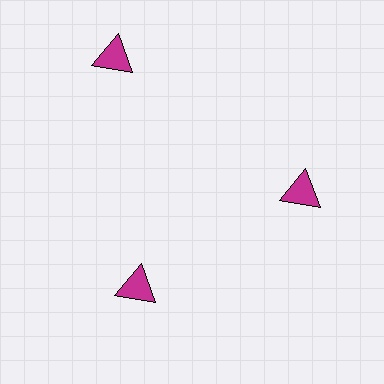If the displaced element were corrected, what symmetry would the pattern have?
It would have 3-fold rotational symmetry — the pattern would map onto itself every 120 degrees.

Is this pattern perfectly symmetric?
No. The 3 magenta triangles are arranged in a ring, but one element near the 11 o'clock position is pushed outward from the center, breaking the 3-fold rotational symmetry.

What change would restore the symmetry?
The symmetry would be restored by moving it inward, back onto the ring so that all 3 triangles sit at equal angles and equal distance from the center.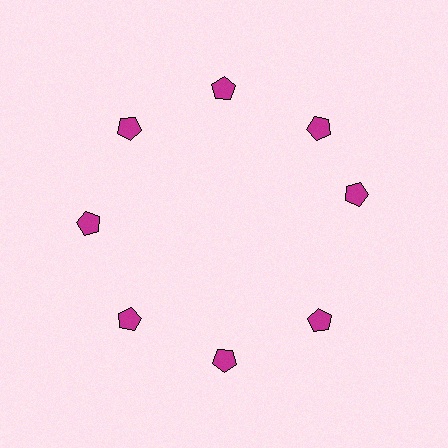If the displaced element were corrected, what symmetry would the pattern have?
It would have 8-fold rotational symmetry — the pattern would map onto itself every 45 degrees.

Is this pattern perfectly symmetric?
No. The 8 magenta pentagons are arranged in a ring, but one element near the 3 o'clock position is rotated out of alignment along the ring, breaking the 8-fold rotational symmetry.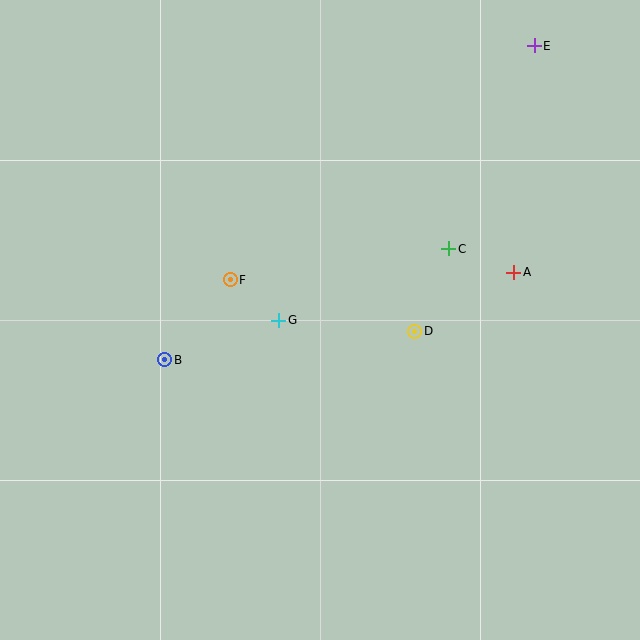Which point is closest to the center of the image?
Point G at (279, 320) is closest to the center.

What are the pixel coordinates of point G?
Point G is at (279, 320).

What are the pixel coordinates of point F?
Point F is at (230, 280).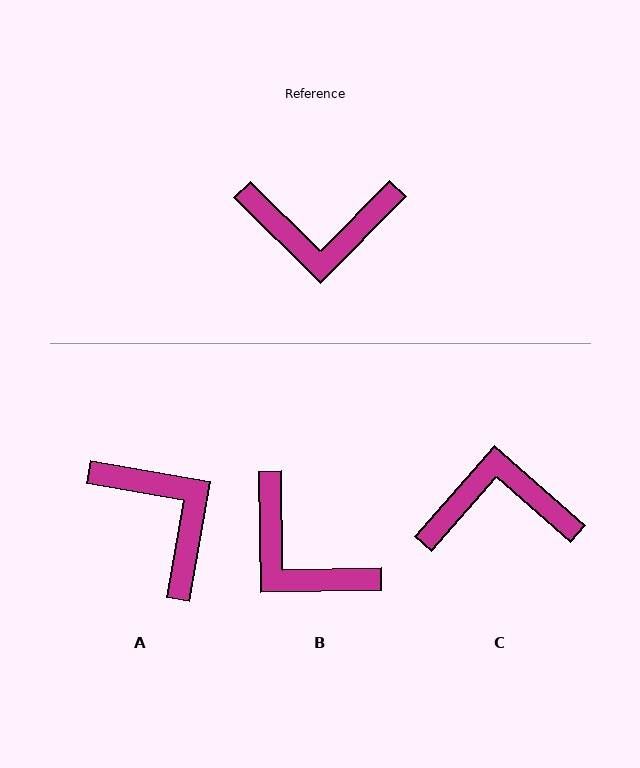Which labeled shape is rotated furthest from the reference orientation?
C, about 177 degrees away.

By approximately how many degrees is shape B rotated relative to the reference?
Approximately 44 degrees clockwise.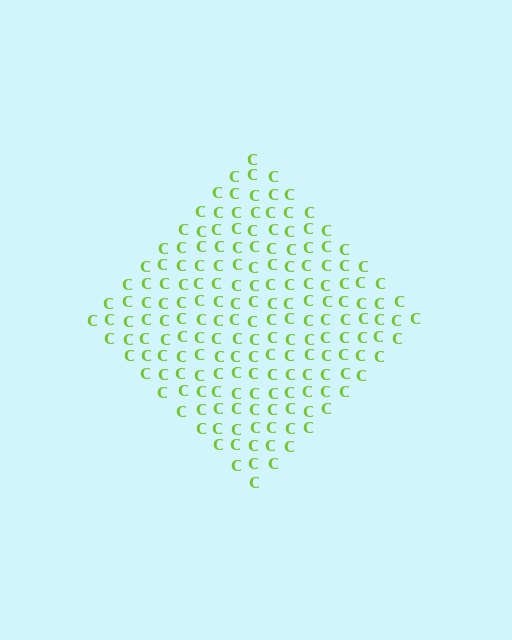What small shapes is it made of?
It is made of small letter C's.